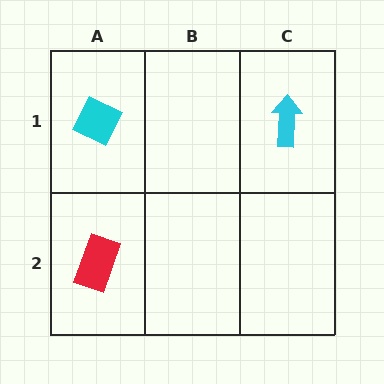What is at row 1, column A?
A cyan diamond.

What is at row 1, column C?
A cyan arrow.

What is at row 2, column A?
A red rectangle.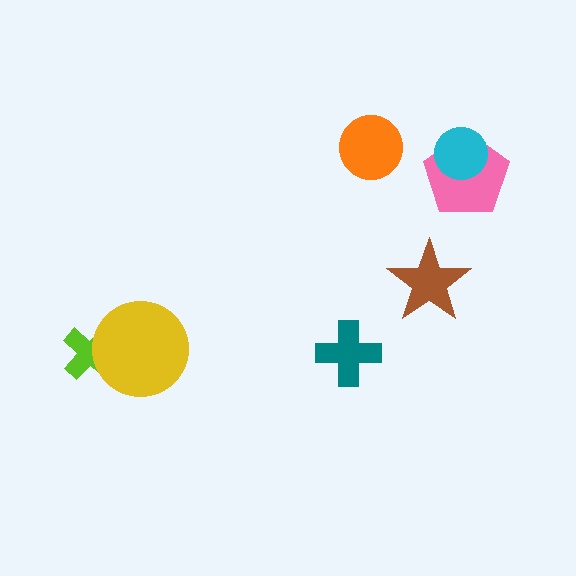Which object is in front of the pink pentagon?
The cyan circle is in front of the pink pentagon.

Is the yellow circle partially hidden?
No, no other shape covers it.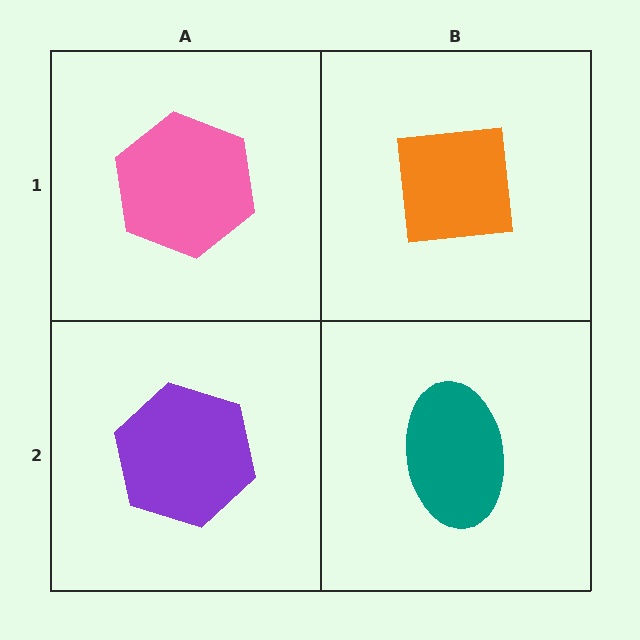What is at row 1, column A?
A pink hexagon.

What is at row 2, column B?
A teal ellipse.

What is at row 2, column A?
A purple hexagon.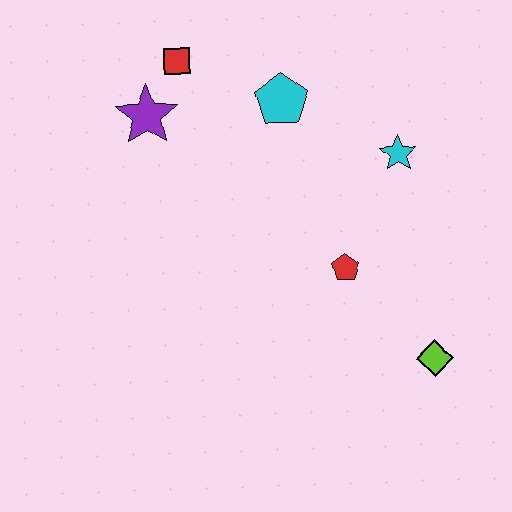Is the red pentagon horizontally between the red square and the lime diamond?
Yes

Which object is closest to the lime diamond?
The red pentagon is closest to the lime diamond.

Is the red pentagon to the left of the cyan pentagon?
No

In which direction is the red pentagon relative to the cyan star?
The red pentagon is below the cyan star.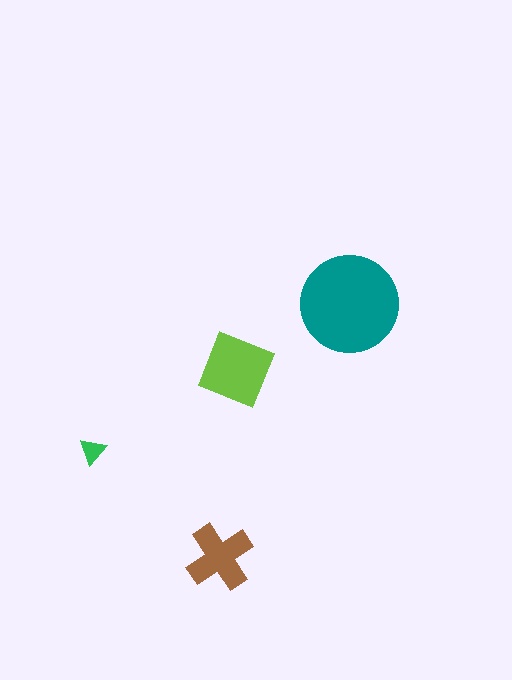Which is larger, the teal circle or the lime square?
The teal circle.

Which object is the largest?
The teal circle.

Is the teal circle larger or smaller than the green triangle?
Larger.